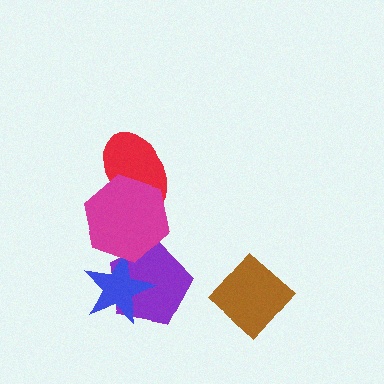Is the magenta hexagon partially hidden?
No, no other shape covers it.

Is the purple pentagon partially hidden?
Yes, it is partially covered by another shape.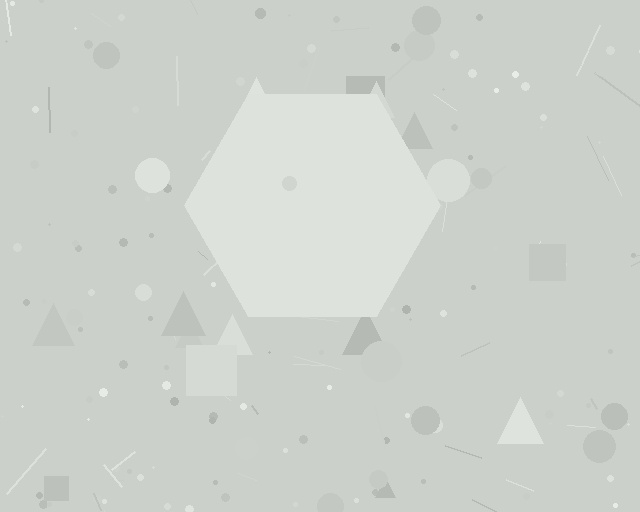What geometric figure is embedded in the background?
A hexagon is embedded in the background.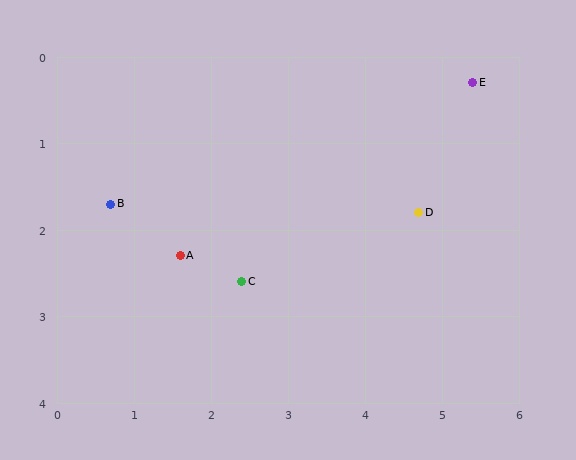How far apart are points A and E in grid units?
Points A and E are about 4.3 grid units apart.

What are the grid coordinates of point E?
Point E is at approximately (5.4, 0.3).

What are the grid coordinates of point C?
Point C is at approximately (2.4, 2.6).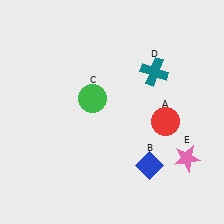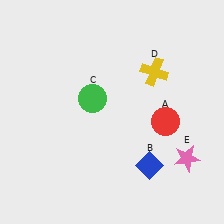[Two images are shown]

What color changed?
The cross (D) changed from teal in Image 1 to yellow in Image 2.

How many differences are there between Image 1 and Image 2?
There is 1 difference between the two images.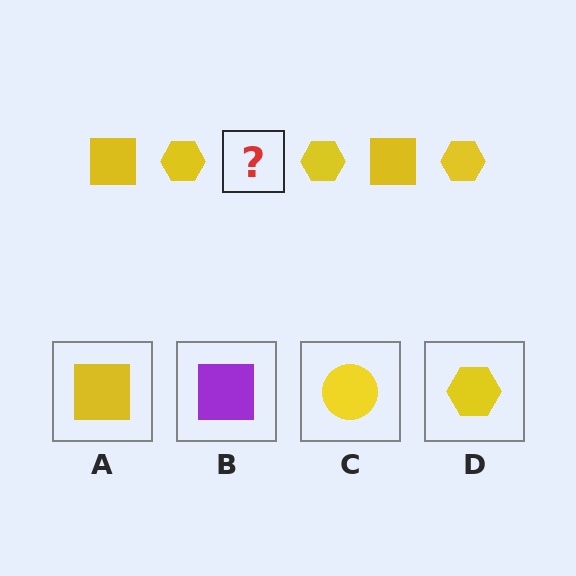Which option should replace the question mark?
Option A.